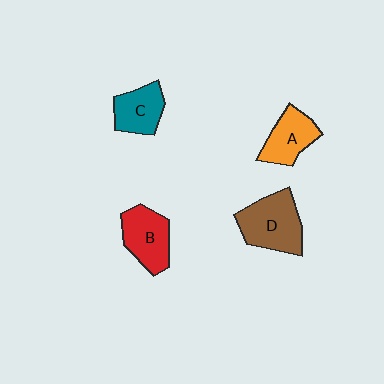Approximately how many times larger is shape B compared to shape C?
Approximately 1.2 times.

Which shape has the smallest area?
Shape C (teal).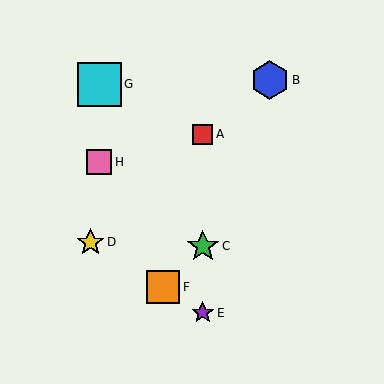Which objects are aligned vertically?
Objects A, C, E are aligned vertically.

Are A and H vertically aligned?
No, A is at x≈203 and H is at x≈99.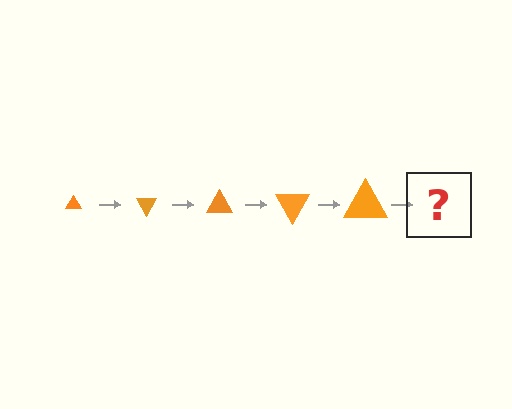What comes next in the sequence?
The next element should be a triangle, larger than the previous one and rotated 300 degrees from the start.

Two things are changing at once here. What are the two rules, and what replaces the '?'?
The two rules are that the triangle grows larger each step and it rotates 60 degrees each step. The '?' should be a triangle, larger than the previous one and rotated 300 degrees from the start.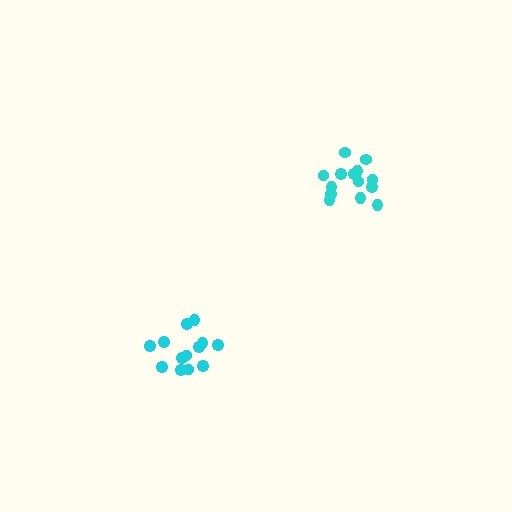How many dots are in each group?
Group 1: 13 dots, Group 2: 14 dots (27 total).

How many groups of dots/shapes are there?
There are 2 groups.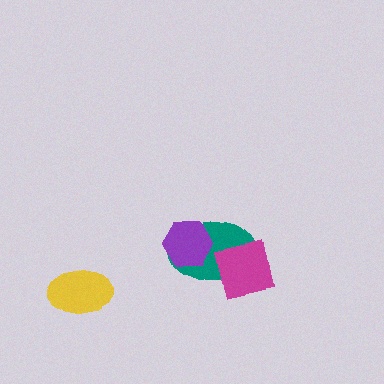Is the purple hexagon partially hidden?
No, no other shape covers it.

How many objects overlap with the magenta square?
1 object overlaps with the magenta square.